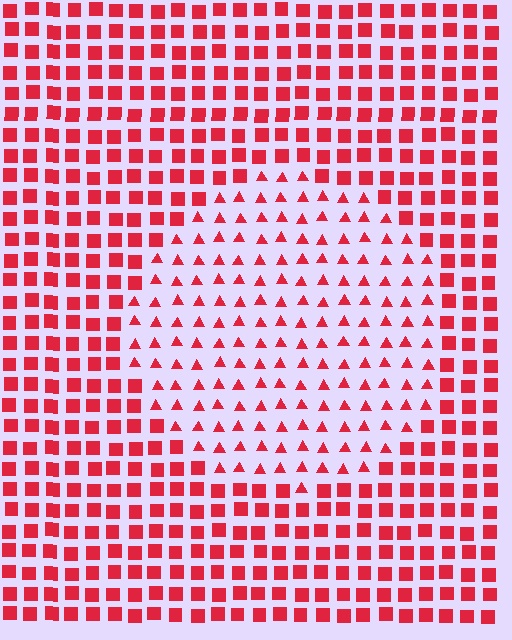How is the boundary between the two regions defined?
The boundary is defined by a change in element shape: triangles inside vs. squares outside. All elements share the same color and spacing.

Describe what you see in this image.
The image is filled with small red elements arranged in a uniform grid. A circle-shaped region contains triangles, while the surrounding area contains squares. The boundary is defined purely by the change in element shape.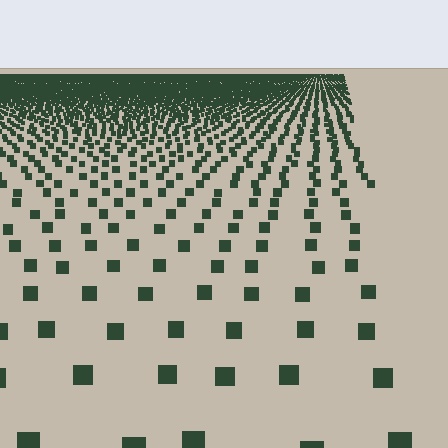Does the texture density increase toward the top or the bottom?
Density increases toward the top.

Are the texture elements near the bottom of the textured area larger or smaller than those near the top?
Larger. Near the bottom, elements are closer to the viewer and appear at a bigger on-screen size.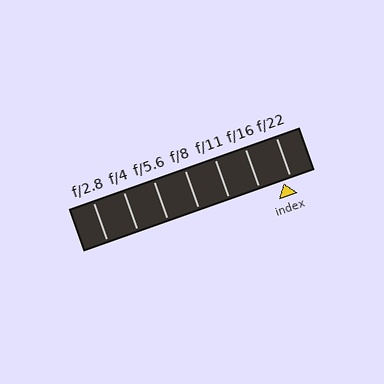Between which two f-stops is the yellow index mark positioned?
The index mark is between f/16 and f/22.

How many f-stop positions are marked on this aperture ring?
There are 7 f-stop positions marked.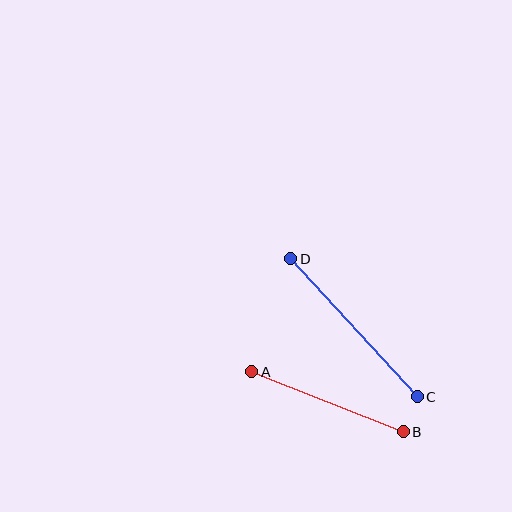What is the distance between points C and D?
The distance is approximately 187 pixels.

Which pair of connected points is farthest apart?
Points C and D are farthest apart.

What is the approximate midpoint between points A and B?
The midpoint is at approximately (327, 402) pixels.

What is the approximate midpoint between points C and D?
The midpoint is at approximately (354, 328) pixels.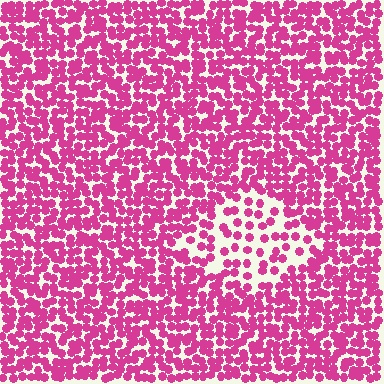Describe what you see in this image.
The image contains small magenta elements arranged at two different densities. A diamond-shaped region is visible where the elements are less densely packed than the surrounding area.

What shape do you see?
I see a diamond.